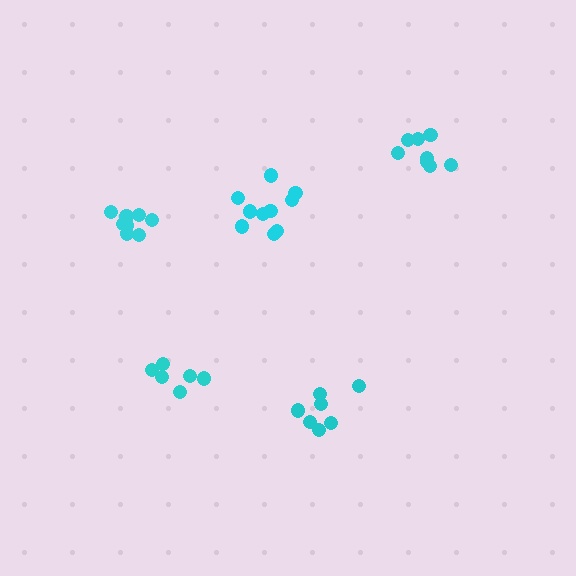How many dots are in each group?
Group 1: 10 dots, Group 2: 8 dots, Group 3: 8 dots, Group 4: 6 dots, Group 5: 7 dots (39 total).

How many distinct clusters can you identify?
There are 5 distinct clusters.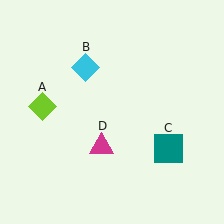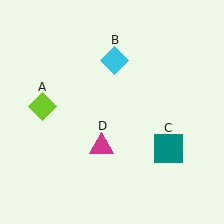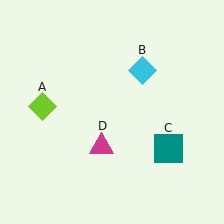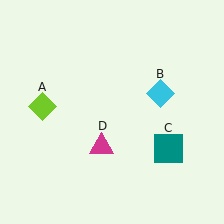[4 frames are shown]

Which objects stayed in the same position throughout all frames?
Lime diamond (object A) and teal square (object C) and magenta triangle (object D) remained stationary.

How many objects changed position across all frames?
1 object changed position: cyan diamond (object B).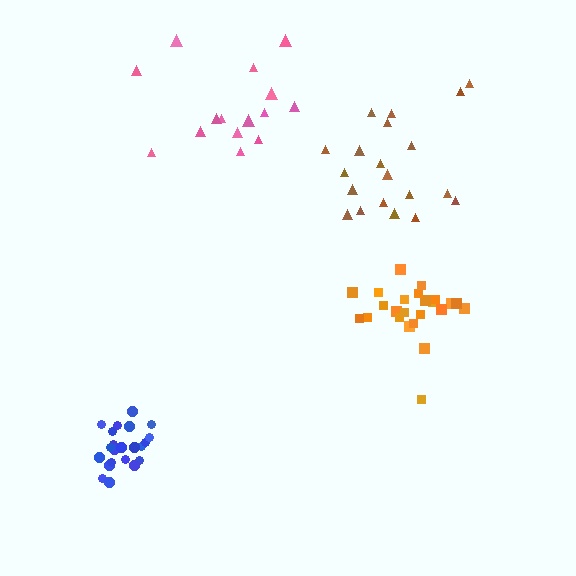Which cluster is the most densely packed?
Blue.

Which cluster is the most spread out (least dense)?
Brown.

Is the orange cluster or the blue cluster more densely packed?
Blue.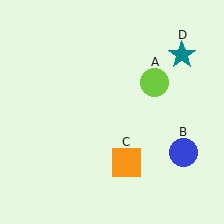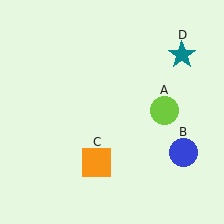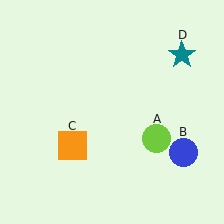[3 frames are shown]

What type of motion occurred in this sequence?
The lime circle (object A), orange square (object C) rotated clockwise around the center of the scene.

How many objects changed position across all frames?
2 objects changed position: lime circle (object A), orange square (object C).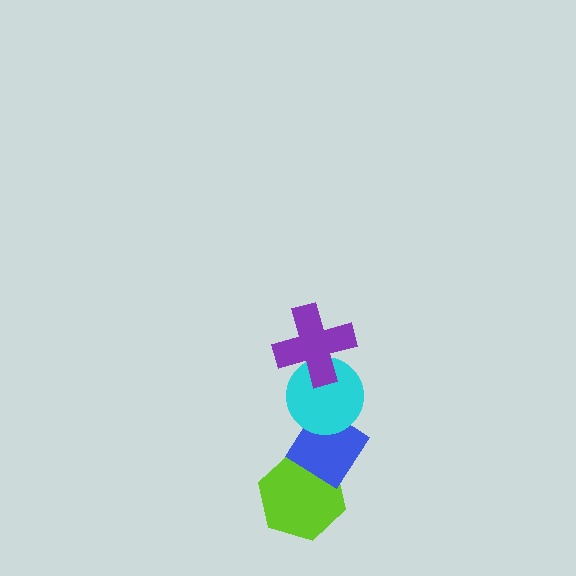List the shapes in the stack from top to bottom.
From top to bottom: the purple cross, the cyan circle, the blue diamond, the lime hexagon.